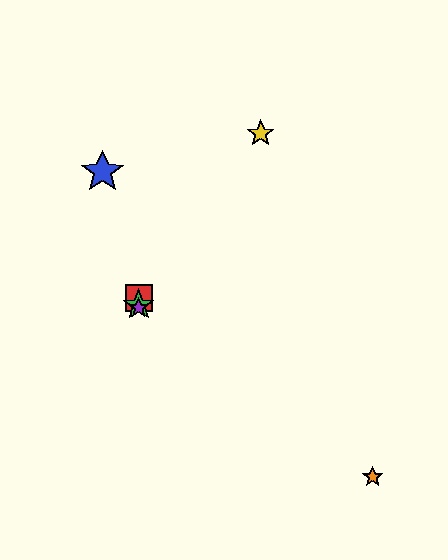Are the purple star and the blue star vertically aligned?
No, the purple star is at x≈139 and the blue star is at x≈102.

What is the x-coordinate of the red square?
The red square is at x≈139.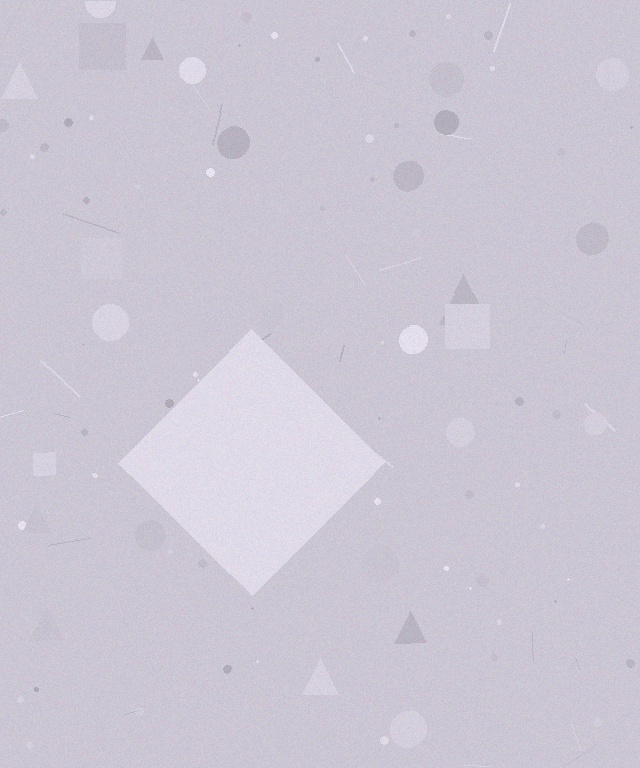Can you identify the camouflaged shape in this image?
The camouflaged shape is a diamond.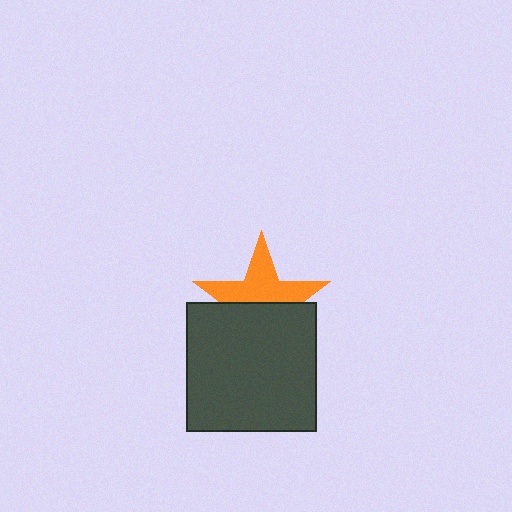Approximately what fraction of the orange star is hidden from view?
Roughly 50% of the orange star is hidden behind the dark gray square.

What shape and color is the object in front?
The object in front is a dark gray square.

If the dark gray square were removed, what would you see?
You would see the complete orange star.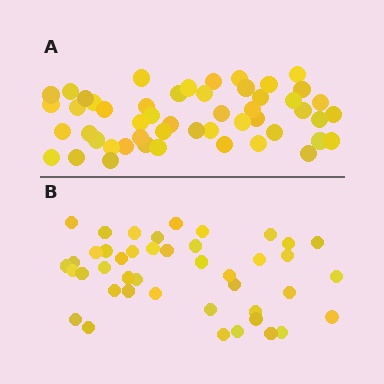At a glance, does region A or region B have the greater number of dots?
Region A (the top region) has more dots.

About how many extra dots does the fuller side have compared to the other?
Region A has roughly 8 or so more dots than region B.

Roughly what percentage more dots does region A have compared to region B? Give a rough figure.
About 20% more.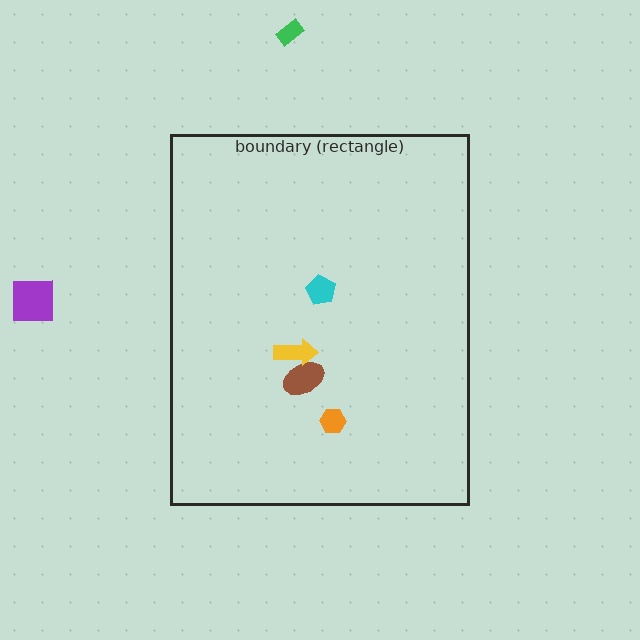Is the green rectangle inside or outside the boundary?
Outside.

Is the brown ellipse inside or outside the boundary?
Inside.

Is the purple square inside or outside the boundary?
Outside.